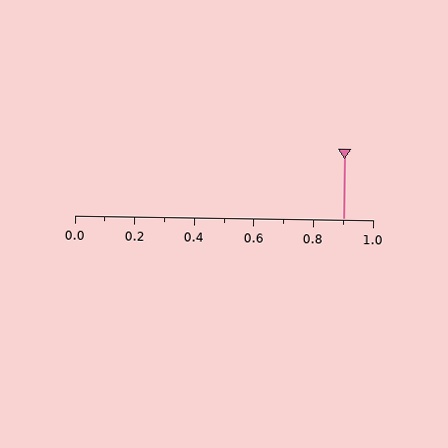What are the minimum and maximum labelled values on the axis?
The axis runs from 0.0 to 1.0.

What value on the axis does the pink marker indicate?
The marker indicates approximately 0.9.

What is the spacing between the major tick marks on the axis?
The major ticks are spaced 0.2 apart.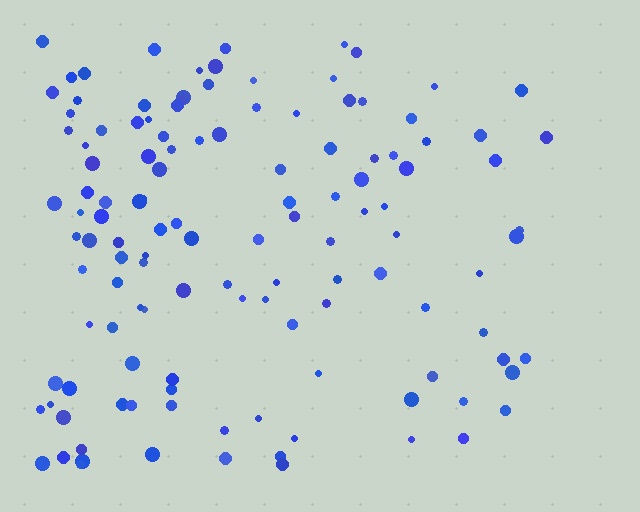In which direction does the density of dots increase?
From right to left, with the left side densest.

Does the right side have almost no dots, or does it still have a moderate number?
Still a moderate number, just noticeably fewer than the left.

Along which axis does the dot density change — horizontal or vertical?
Horizontal.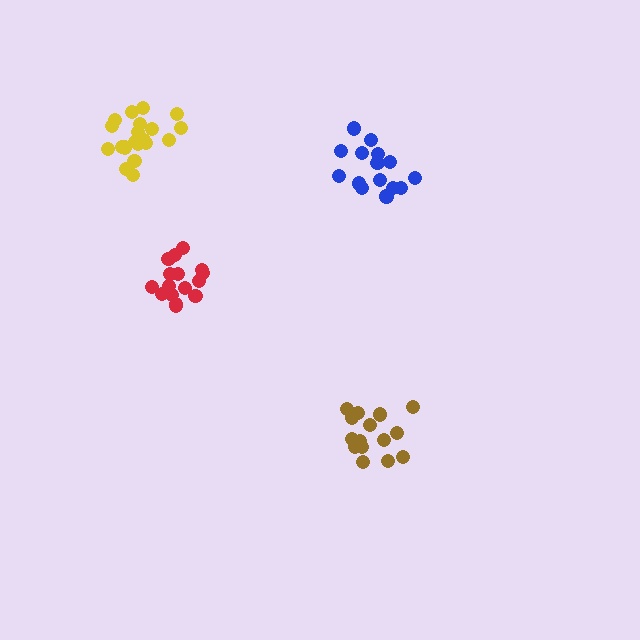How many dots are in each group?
Group 1: 16 dots, Group 2: 15 dots, Group 3: 15 dots, Group 4: 20 dots (66 total).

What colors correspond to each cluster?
The clusters are colored: red, blue, brown, yellow.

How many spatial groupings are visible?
There are 4 spatial groupings.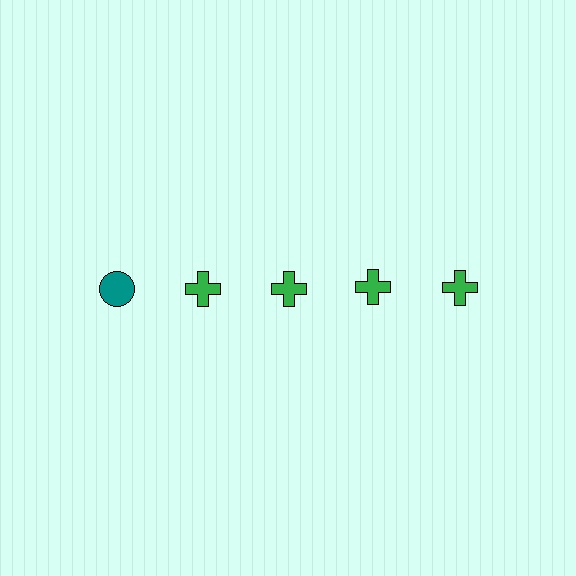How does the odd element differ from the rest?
It differs in both color (teal instead of green) and shape (circle instead of cross).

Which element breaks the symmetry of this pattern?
The teal circle in the top row, leftmost column breaks the symmetry. All other shapes are green crosses.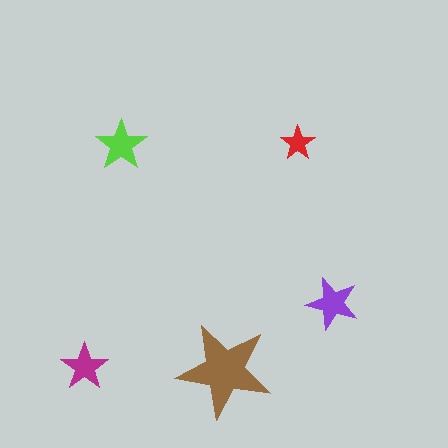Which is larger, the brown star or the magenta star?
The brown one.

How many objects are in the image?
There are 5 objects in the image.